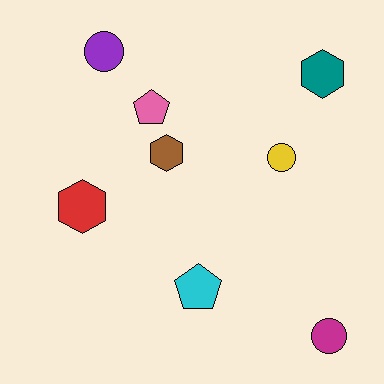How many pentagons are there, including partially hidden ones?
There are 2 pentagons.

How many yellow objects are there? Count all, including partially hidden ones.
There is 1 yellow object.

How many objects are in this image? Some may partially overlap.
There are 8 objects.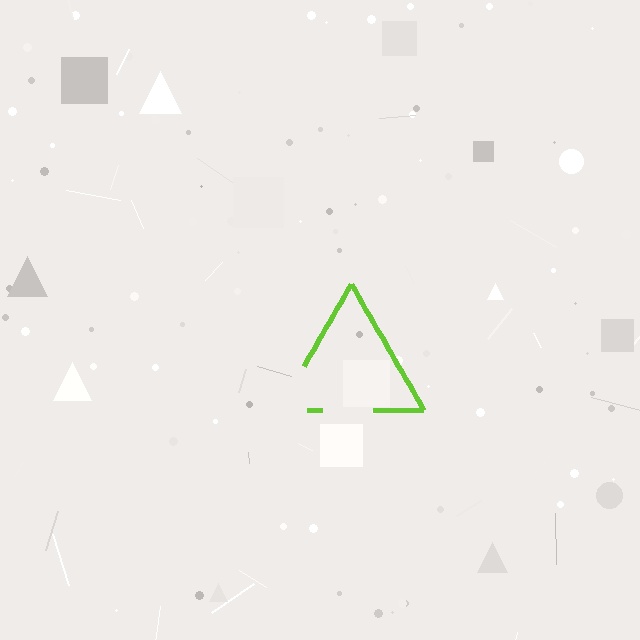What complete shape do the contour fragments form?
The contour fragments form a triangle.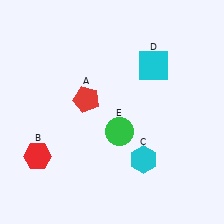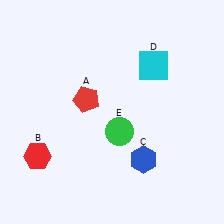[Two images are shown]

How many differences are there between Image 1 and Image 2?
There is 1 difference between the two images.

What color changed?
The hexagon (C) changed from cyan in Image 1 to blue in Image 2.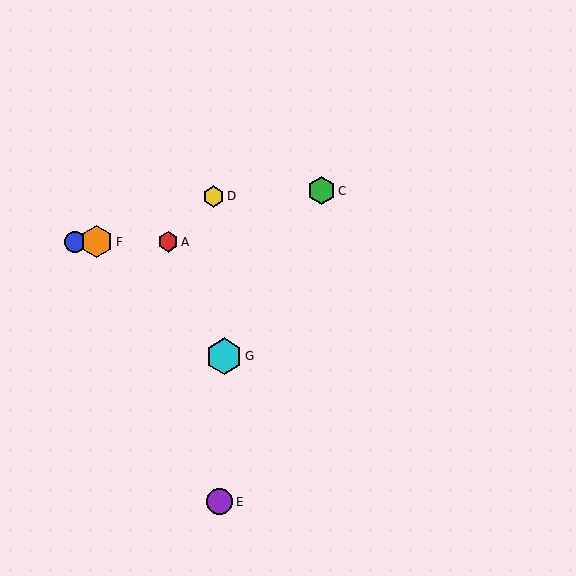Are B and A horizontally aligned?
Yes, both are at y≈242.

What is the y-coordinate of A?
Object A is at y≈242.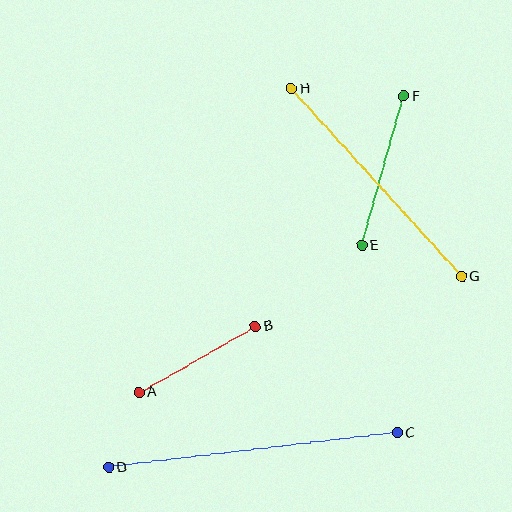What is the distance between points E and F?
The distance is approximately 156 pixels.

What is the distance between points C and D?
The distance is approximately 291 pixels.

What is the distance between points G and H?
The distance is approximately 254 pixels.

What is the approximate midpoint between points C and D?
The midpoint is at approximately (253, 450) pixels.